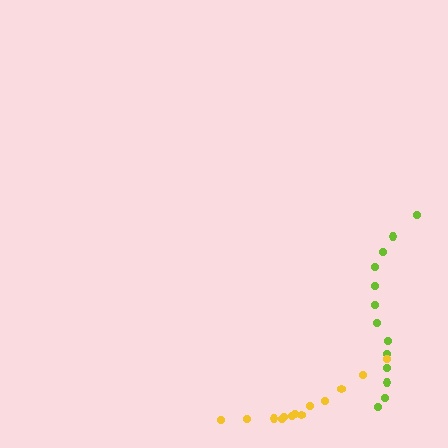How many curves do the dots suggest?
There are 2 distinct paths.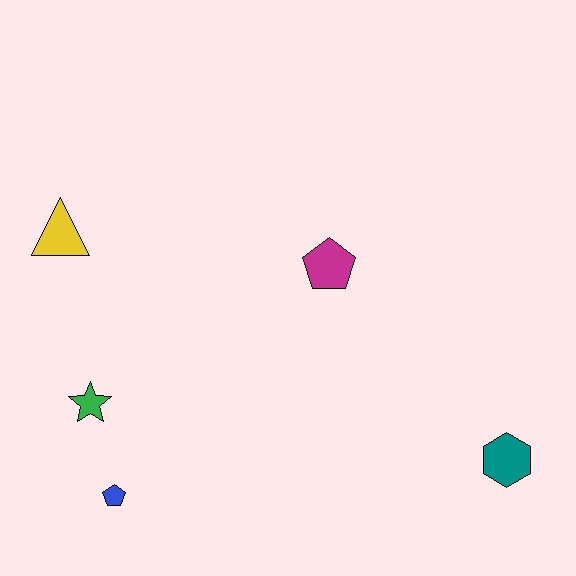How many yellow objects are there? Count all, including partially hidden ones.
There is 1 yellow object.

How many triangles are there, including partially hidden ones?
There is 1 triangle.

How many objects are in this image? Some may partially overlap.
There are 5 objects.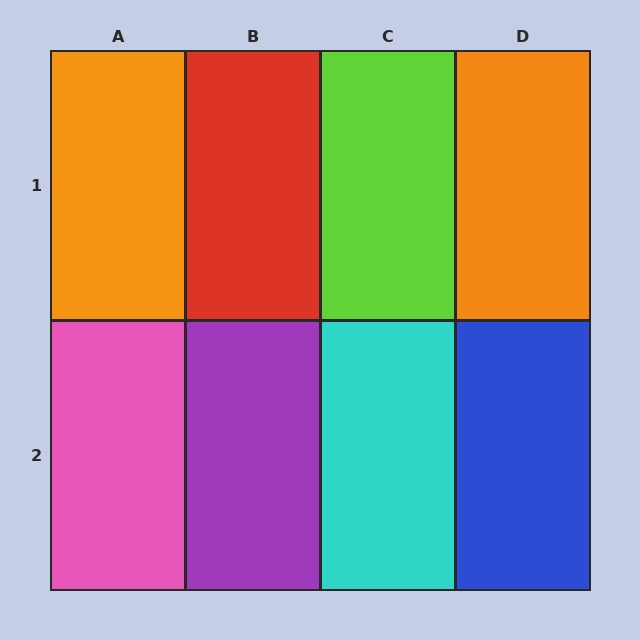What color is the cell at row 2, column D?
Blue.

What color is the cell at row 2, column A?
Pink.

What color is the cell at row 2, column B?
Purple.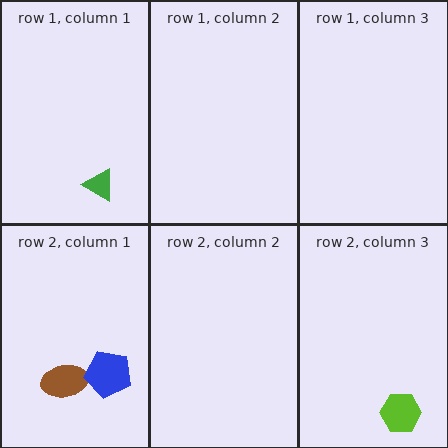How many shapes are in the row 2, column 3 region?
1.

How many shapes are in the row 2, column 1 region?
2.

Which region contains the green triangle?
The row 1, column 1 region.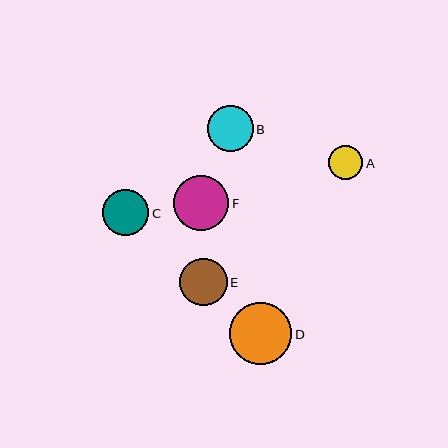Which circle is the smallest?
Circle A is the smallest with a size of approximately 34 pixels.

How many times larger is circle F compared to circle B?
Circle F is approximately 1.2 times the size of circle B.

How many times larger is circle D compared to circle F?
Circle D is approximately 1.1 times the size of circle F.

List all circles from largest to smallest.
From largest to smallest: D, F, E, C, B, A.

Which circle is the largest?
Circle D is the largest with a size of approximately 62 pixels.